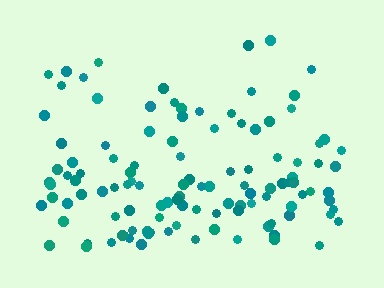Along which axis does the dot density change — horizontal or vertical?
Vertical.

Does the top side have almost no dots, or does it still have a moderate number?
Still a moderate number, just noticeably fewer than the bottom.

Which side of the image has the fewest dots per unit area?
The top.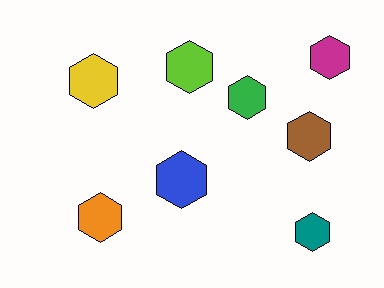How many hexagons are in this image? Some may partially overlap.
There are 8 hexagons.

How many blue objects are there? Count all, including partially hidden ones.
There is 1 blue object.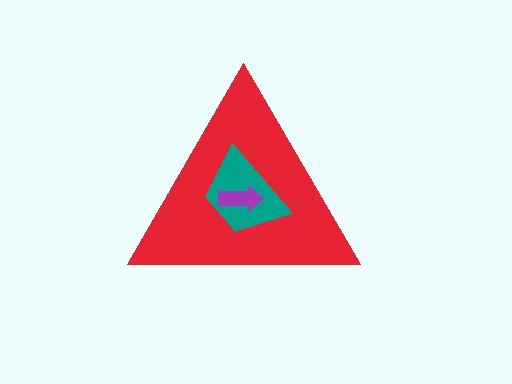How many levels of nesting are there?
3.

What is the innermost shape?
The purple arrow.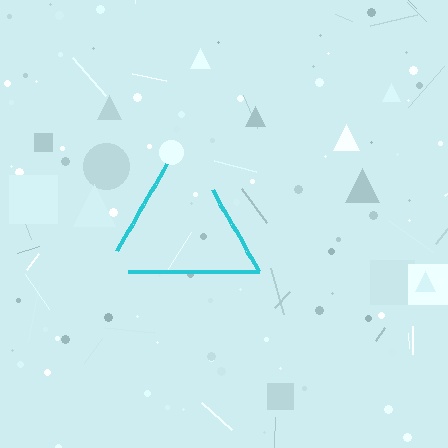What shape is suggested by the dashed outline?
The dashed outline suggests a triangle.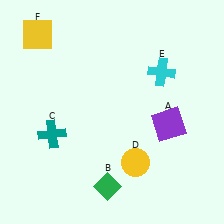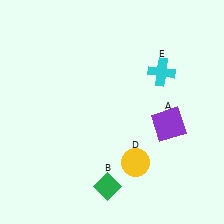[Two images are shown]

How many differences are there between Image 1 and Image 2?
There are 2 differences between the two images.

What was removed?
The yellow square (F), the teal cross (C) were removed in Image 2.